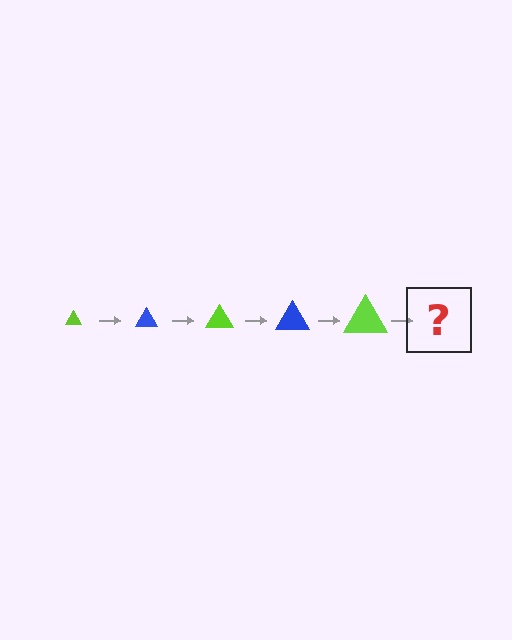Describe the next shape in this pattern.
It should be a blue triangle, larger than the previous one.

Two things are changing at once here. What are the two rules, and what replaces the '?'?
The two rules are that the triangle grows larger each step and the color cycles through lime and blue. The '?' should be a blue triangle, larger than the previous one.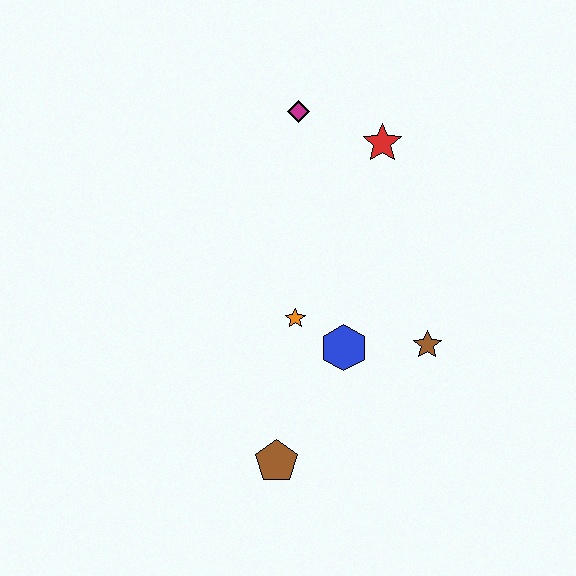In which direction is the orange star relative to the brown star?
The orange star is to the left of the brown star.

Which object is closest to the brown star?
The blue hexagon is closest to the brown star.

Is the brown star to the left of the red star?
No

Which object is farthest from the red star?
The brown pentagon is farthest from the red star.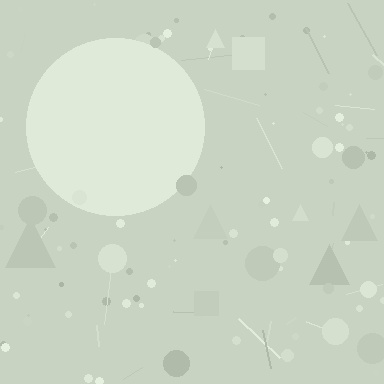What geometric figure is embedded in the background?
A circle is embedded in the background.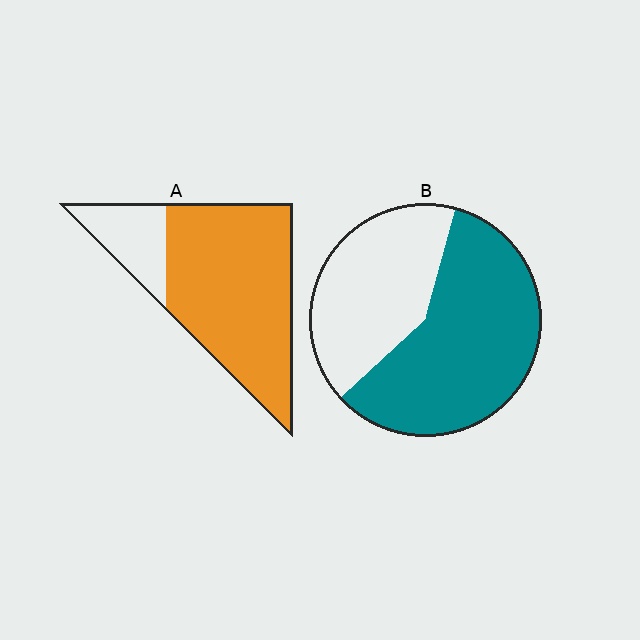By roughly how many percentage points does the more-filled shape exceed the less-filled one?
By roughly 20 percentage points (A over B).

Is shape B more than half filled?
Yes.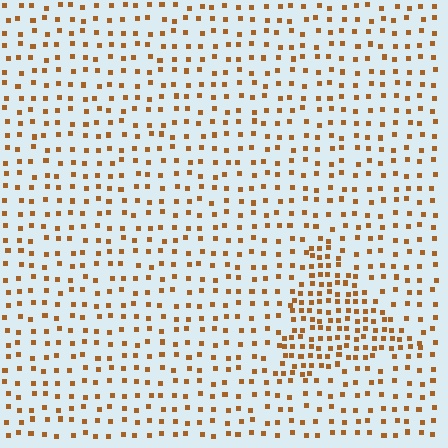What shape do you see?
I see a triangle.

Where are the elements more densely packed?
The elements are more densely packed inside the triangle boundary.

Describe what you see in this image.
The image contains small brown elements arranged at two different densities. A triangle-shaped region is visible where the elements are more densely packed than the surrounding area.